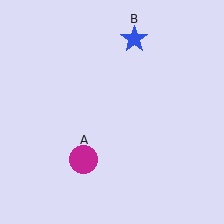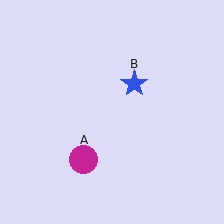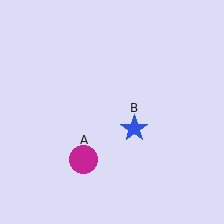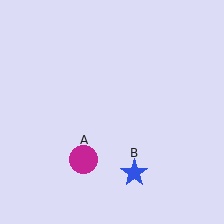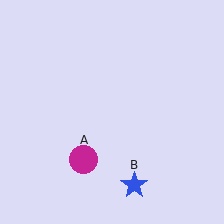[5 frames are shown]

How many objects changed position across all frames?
1 object changed position: blue star (object B).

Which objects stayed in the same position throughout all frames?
Magenta circle (object A) remained stationary.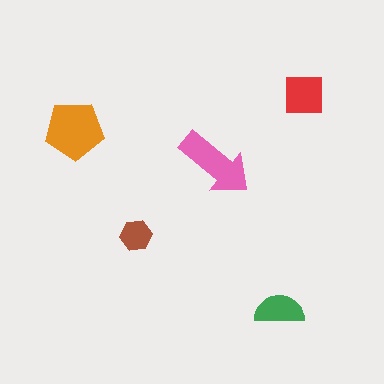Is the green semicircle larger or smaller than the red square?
Smaller.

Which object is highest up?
The red square is topmost.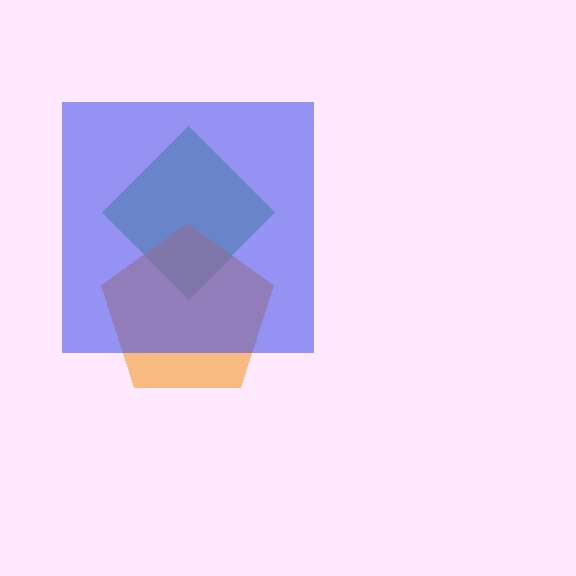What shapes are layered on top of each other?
The layered shapes are: a green diamond, an orange pentagon, a blue square.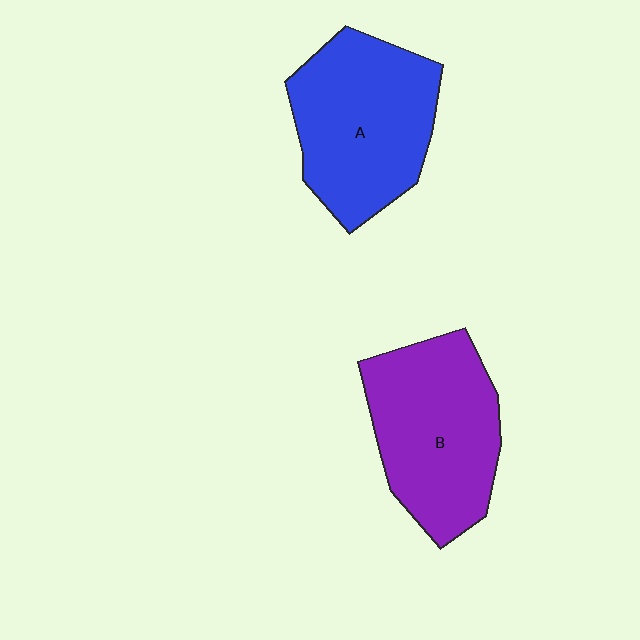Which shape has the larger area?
Shape A (blue).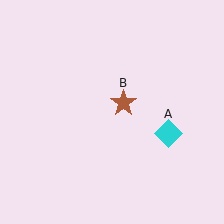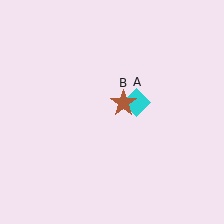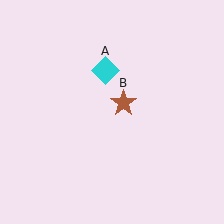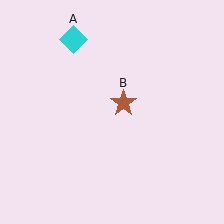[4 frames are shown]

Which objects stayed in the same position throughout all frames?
Brown star (object B) remained stationary.